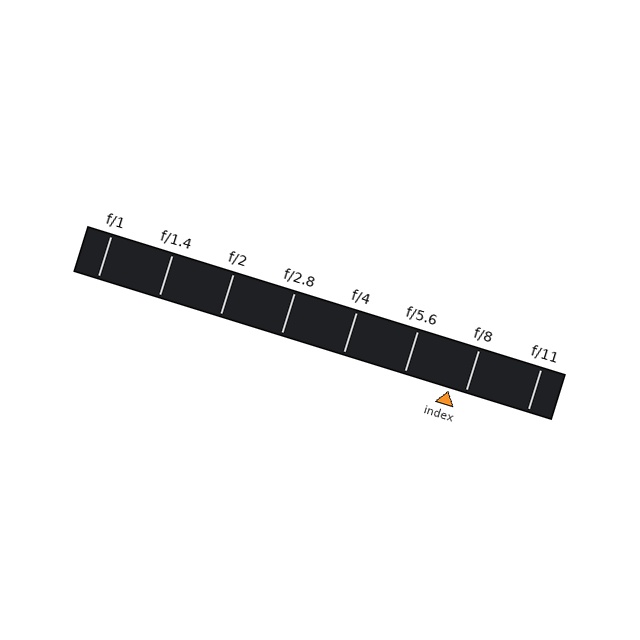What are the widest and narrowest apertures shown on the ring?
The widest aperture shown is f/1 and the narrowest is f/11.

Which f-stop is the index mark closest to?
The index mark is closest to f/8.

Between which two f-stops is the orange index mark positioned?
The index mark is between f/5.6 and f/8.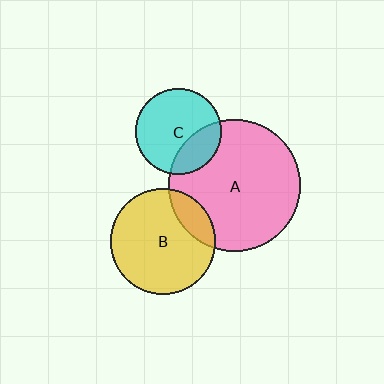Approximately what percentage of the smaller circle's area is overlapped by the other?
Approximately 25%.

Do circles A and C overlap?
Yes.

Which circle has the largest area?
Circle A (pink).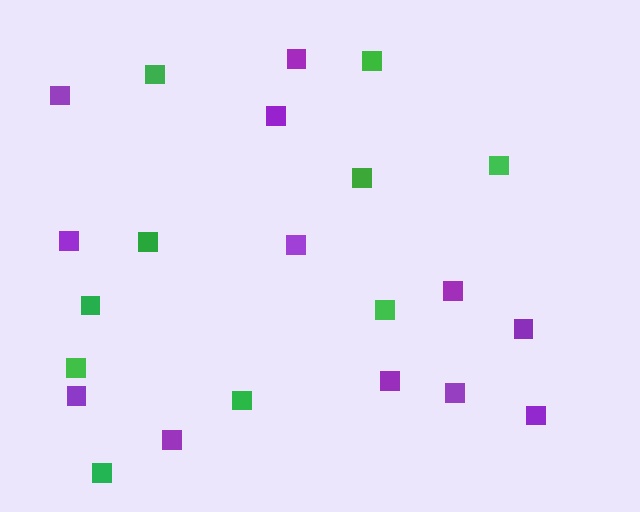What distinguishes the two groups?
There are 2 groups: one group of green squares (10) and one group of purple squares (12).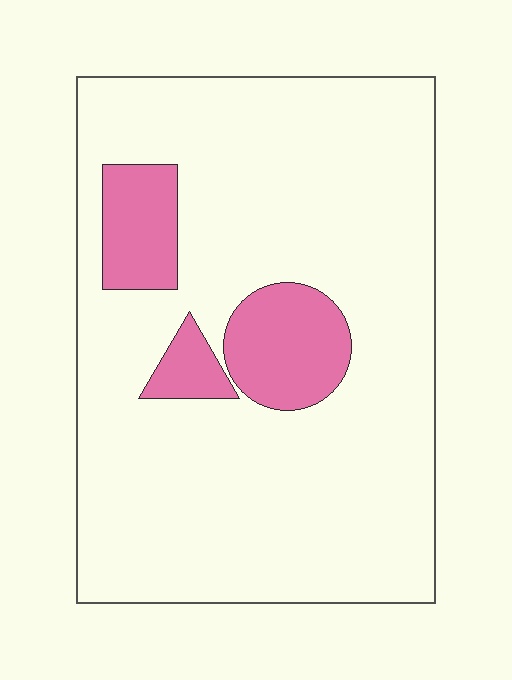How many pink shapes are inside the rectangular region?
3.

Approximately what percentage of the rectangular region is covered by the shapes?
Approximately 15%.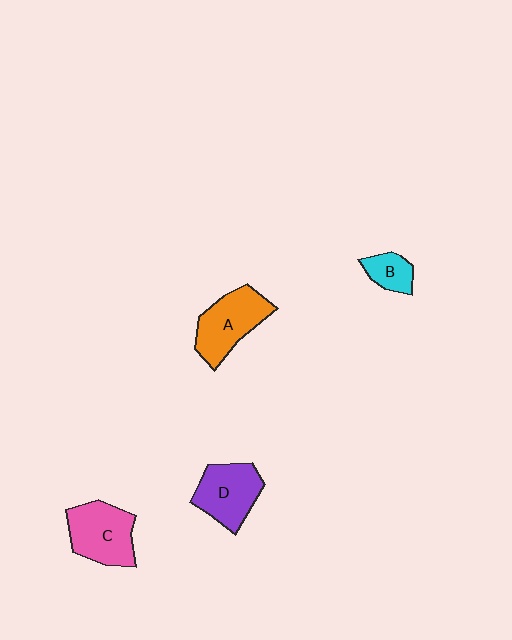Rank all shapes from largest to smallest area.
From largest to smallest: C (pink), A (orange), D (purple), B (cyan).